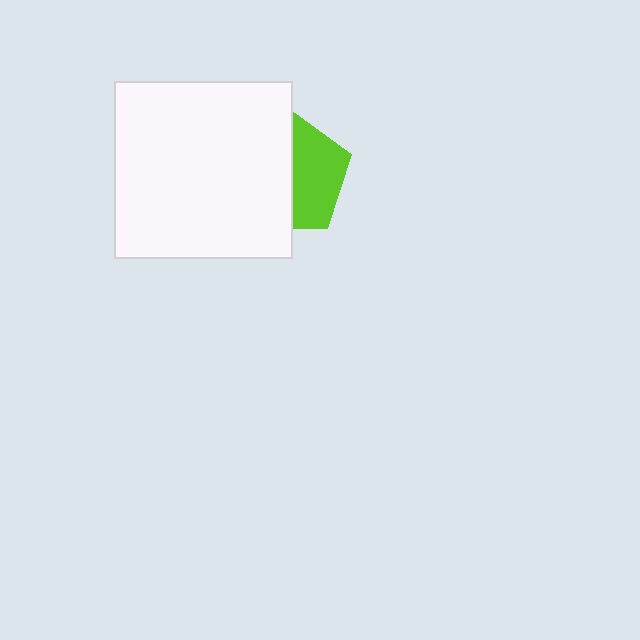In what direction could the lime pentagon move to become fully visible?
The lime pentagon could move right. That would shift it out from behind the white square entirely.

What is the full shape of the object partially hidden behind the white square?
The partially hidden object is a lime pentagon.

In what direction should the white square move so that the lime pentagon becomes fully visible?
The white square should move left. That is the shortest direction to clear the overlap and leave the lime pentagon fully visible.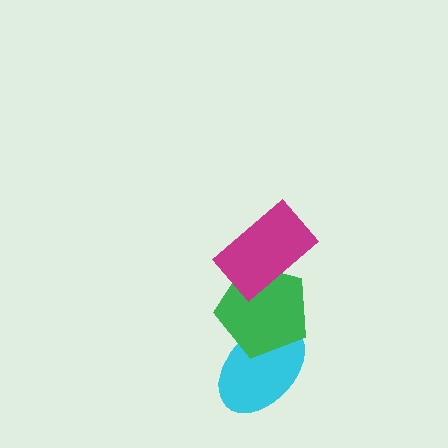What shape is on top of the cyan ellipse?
The green pentagon is on top of the cyan ellipse.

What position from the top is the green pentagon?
The green pentagon is 2nd from the top.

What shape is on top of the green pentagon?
The magenta rectangle is on top of the green pentagon.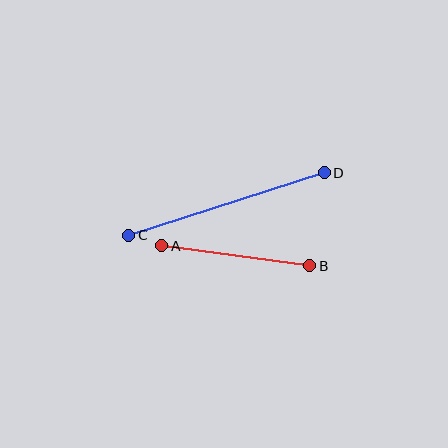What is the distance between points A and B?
The distance is approximately 149 pixels.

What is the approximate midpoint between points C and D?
The midpoint is at approximately (226, 204) pixels.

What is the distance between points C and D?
The distance is approximately 205 pixels.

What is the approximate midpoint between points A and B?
The midpoint is at approximately (236, 256) pixels.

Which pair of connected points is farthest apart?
Points C and D are farthest apart.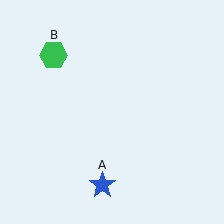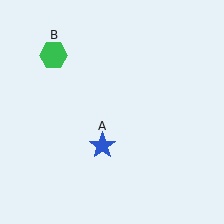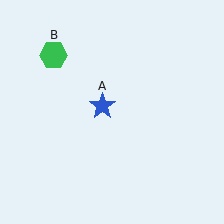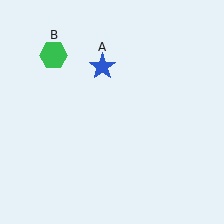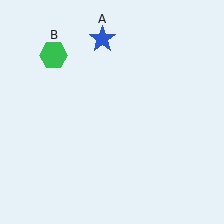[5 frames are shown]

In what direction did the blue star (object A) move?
The blue star (object A) moved up.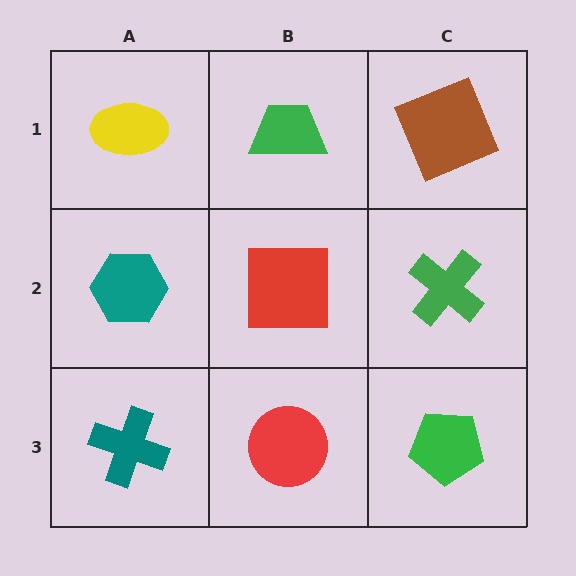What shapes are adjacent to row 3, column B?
A red square (row 2, column B), a teal cross (row 3, column A), a green pentagon (row 3, column C).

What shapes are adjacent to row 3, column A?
A teal hexagon (row 2, column A), a red circle (row 3, column B).